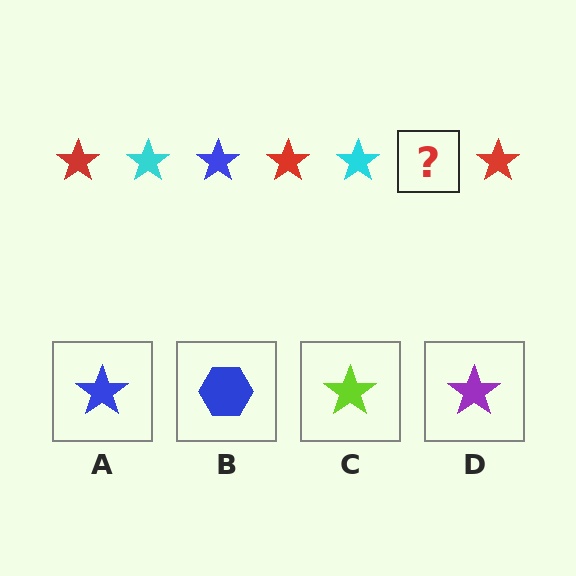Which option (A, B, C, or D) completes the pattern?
A.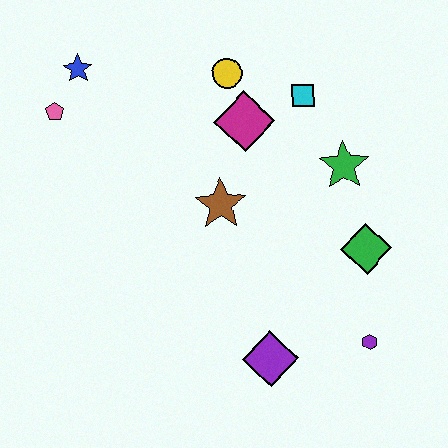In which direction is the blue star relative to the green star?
The blue star is to the left of the green star.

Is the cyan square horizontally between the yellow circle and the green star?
Yes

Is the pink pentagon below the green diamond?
No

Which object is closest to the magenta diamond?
The yellow circle is closest to the magenta diamond.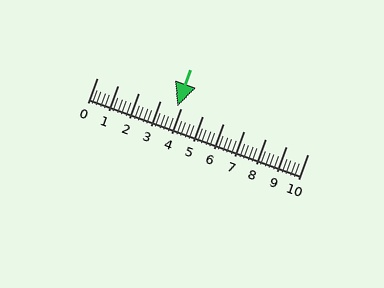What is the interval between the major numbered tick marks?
The major tick marks are spaced 1 units apart.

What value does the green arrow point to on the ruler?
The green arrow points to approximately 3.8.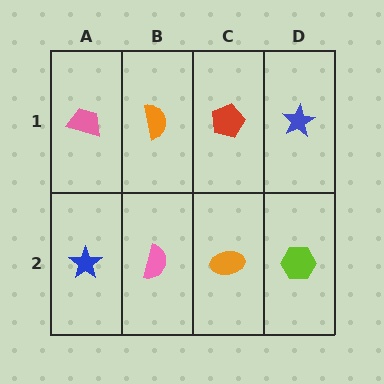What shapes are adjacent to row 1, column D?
A lime hexagon (row 2, column D), a red pentagon (row 1, column C).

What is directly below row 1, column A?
A blue star.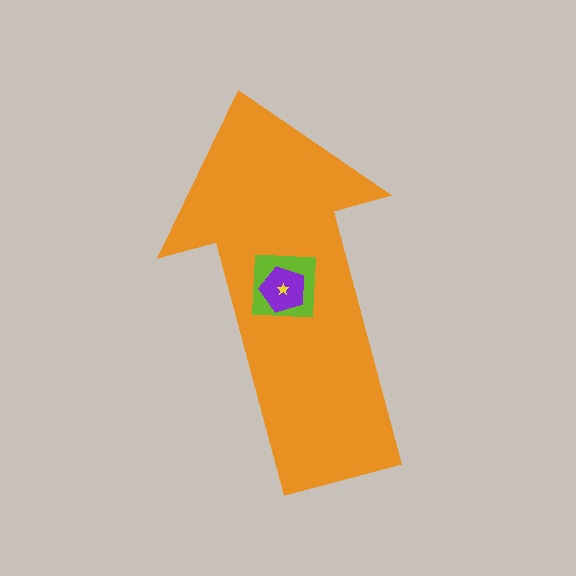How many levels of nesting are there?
4.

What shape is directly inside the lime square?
The purple pentagon.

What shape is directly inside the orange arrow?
The lime square.